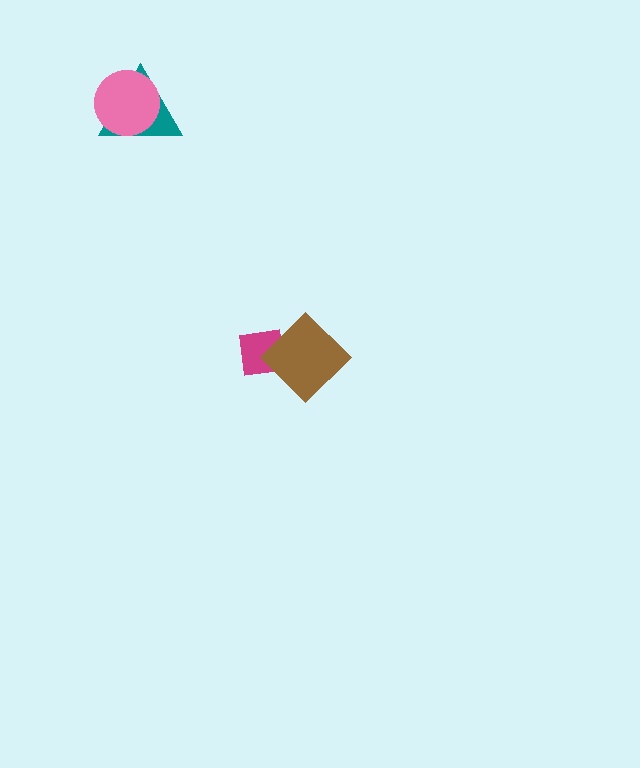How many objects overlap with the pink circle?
1 object overlaps with the pink circle.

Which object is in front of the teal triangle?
The pink circle is in front of the teal triangle.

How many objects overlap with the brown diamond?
1 object overlaps with the brown diamond.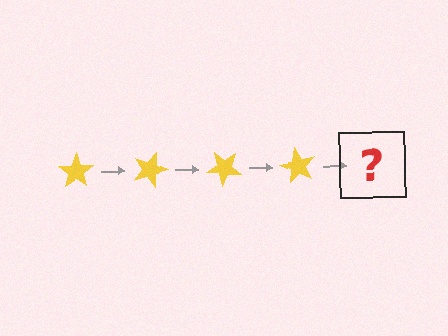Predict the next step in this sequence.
The next step is a yellow star rotated 80 degrees.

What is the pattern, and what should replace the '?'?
The pattern is that the star rotates 20 degrees each step. The '?' should be a yellow star rotated 80 degrees.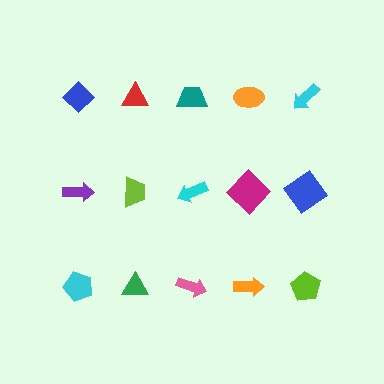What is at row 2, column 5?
A blue diamond.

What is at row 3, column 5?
A lime pentagon.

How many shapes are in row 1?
5 shapes.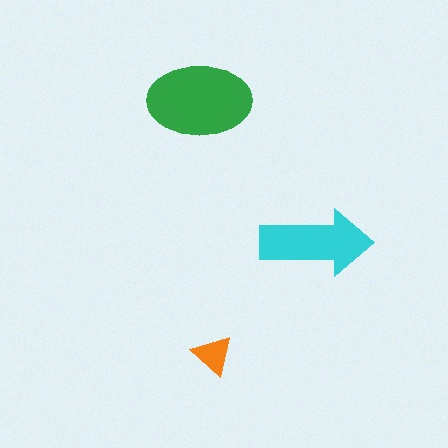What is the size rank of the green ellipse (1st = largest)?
1st.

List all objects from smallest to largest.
The orange triangle, the cyan arrow, the green ellipse.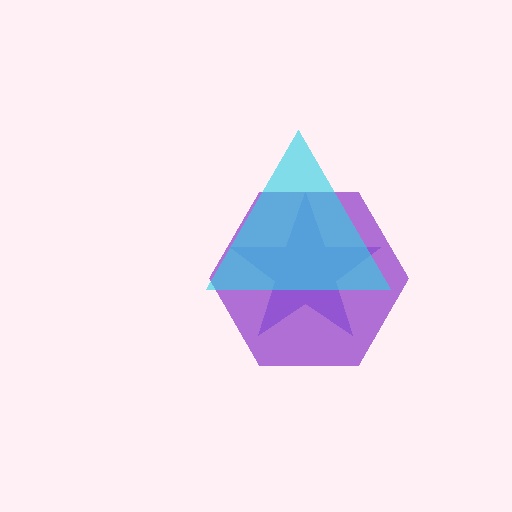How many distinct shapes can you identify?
There are 3 distinct shapes: a blue star, a purple hexagon, a cyan triangle.